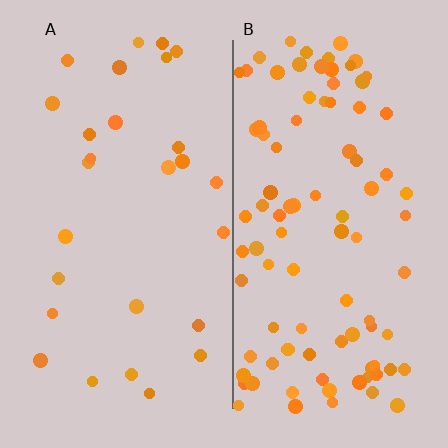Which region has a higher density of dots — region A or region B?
B (the right).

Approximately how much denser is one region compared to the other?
Approximately 3.4× — region B over region A.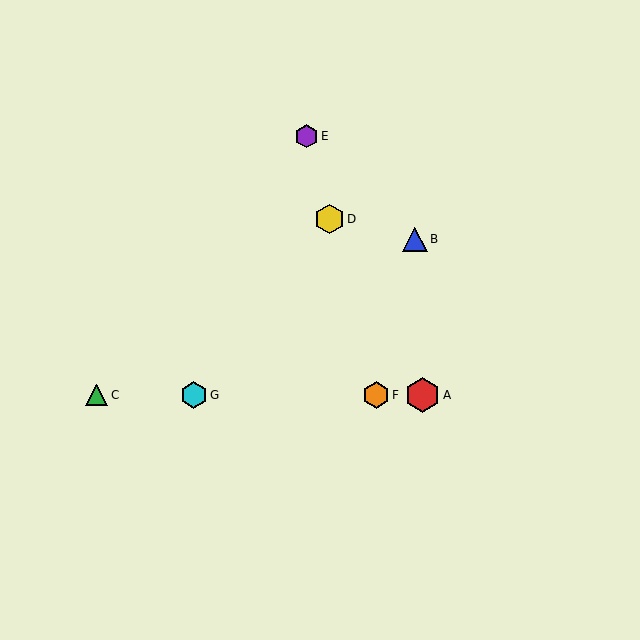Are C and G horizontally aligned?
Yes, both are at y≈395.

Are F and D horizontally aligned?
No, F is at y≈395 and D is at y≈219.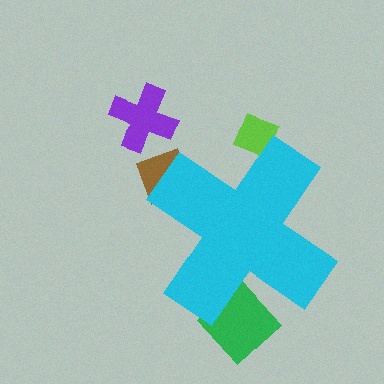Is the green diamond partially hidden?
Yes, the green diamond is partially hidden behind the cyan cross.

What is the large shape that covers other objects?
A cyan cross.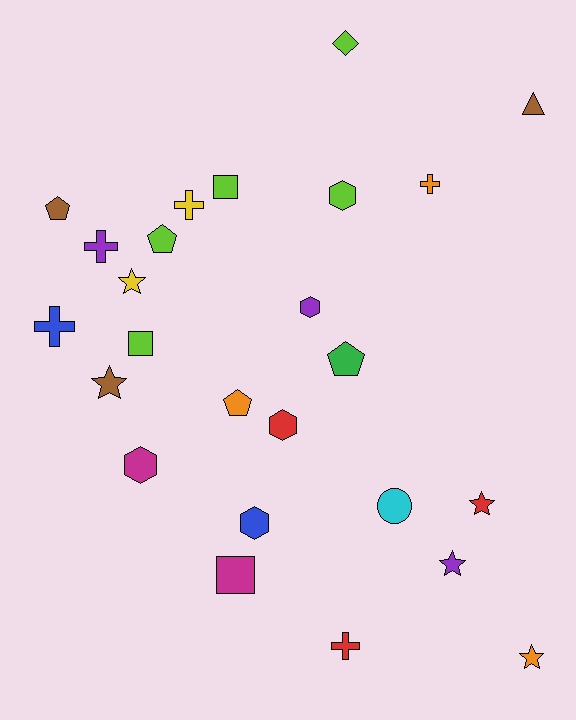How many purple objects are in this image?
There are 3 purple objects.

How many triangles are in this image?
There is 1 triangle.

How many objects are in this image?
There are 25 objects.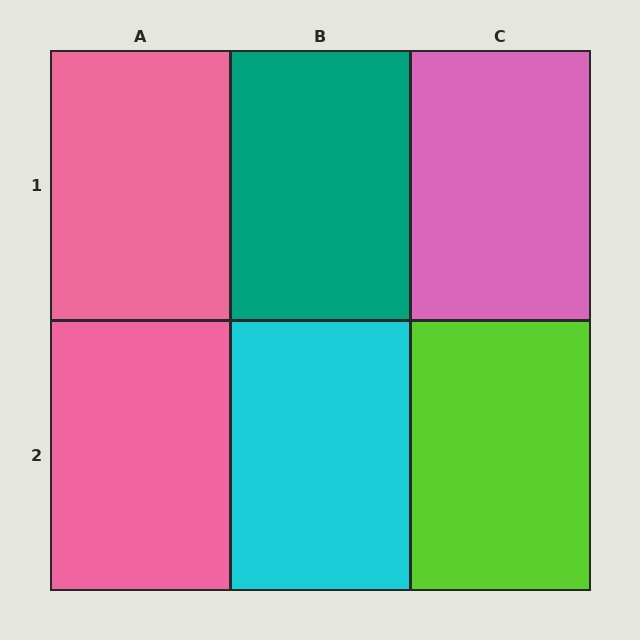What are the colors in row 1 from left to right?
Pink, teal, pink.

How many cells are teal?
1 cell is teal.